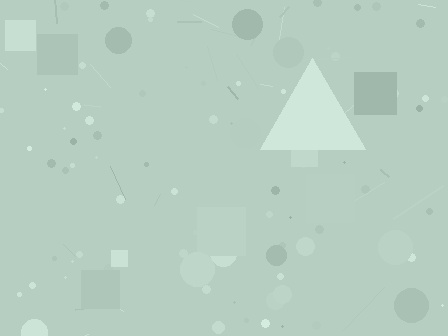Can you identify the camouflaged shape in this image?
The camouflaged shape is a triangle.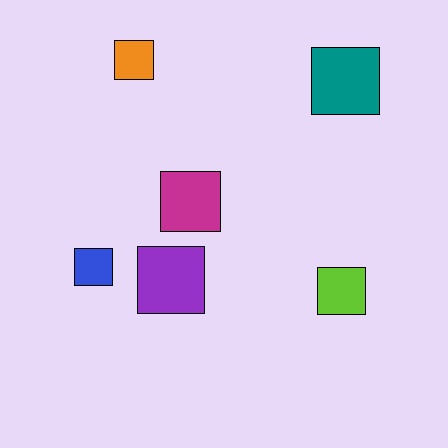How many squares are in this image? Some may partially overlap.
There are 6 squares.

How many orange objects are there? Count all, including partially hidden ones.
There is 1 orange object.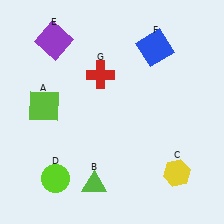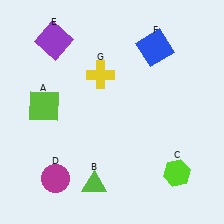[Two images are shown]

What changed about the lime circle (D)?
In Image 1, D is lime. In Image 2, it changed to magenta.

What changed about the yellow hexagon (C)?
In Image 1, C is yellow. In Image 2, it changed to lime.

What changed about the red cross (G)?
In Image 1, G is red. In Image 2, it changed to yellow.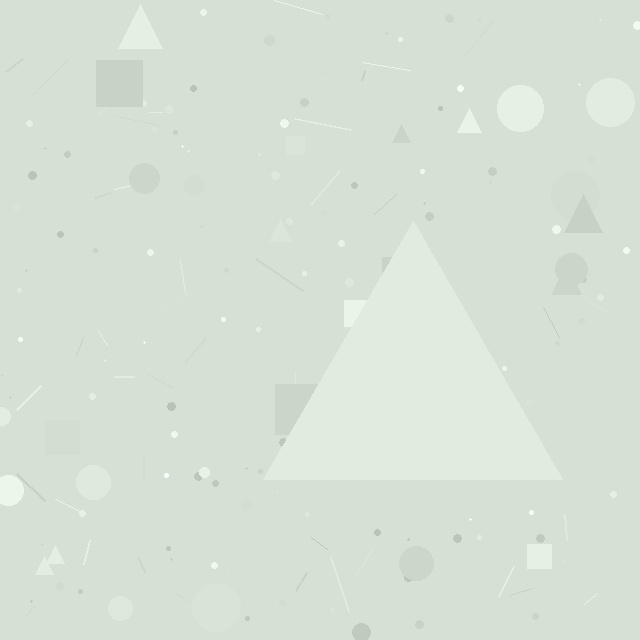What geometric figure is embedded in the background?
A triangle is embedded in the background.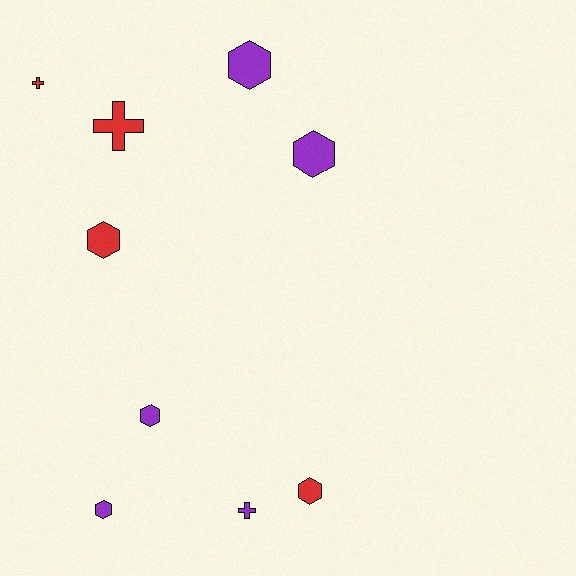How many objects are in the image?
There are 9 objects.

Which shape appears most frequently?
Hexagon, with 6 objects.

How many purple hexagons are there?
There are 4 purple hexagons.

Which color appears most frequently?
Purple, with 5 objects.